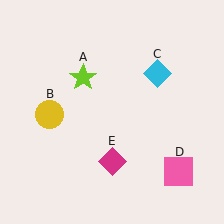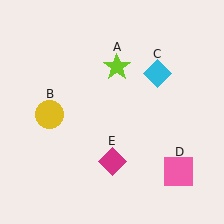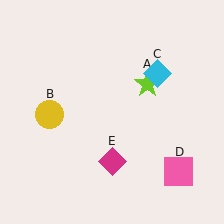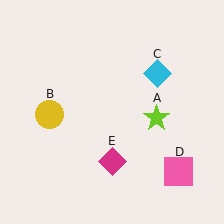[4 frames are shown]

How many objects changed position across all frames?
1 object changed position: lime star (object A).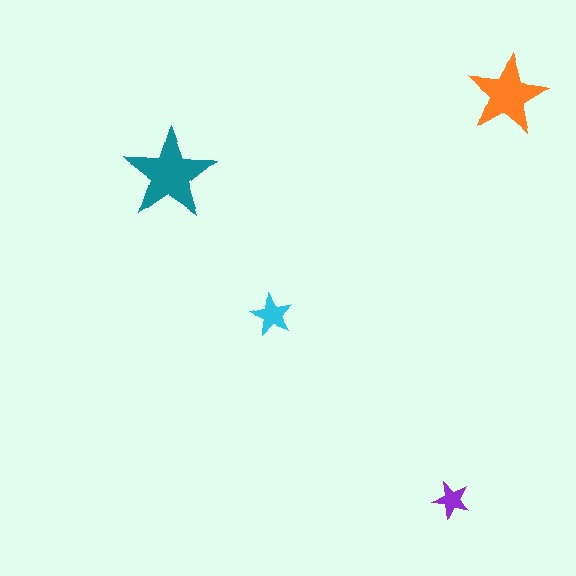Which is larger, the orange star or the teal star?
The teal one.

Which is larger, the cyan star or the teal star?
The teal one.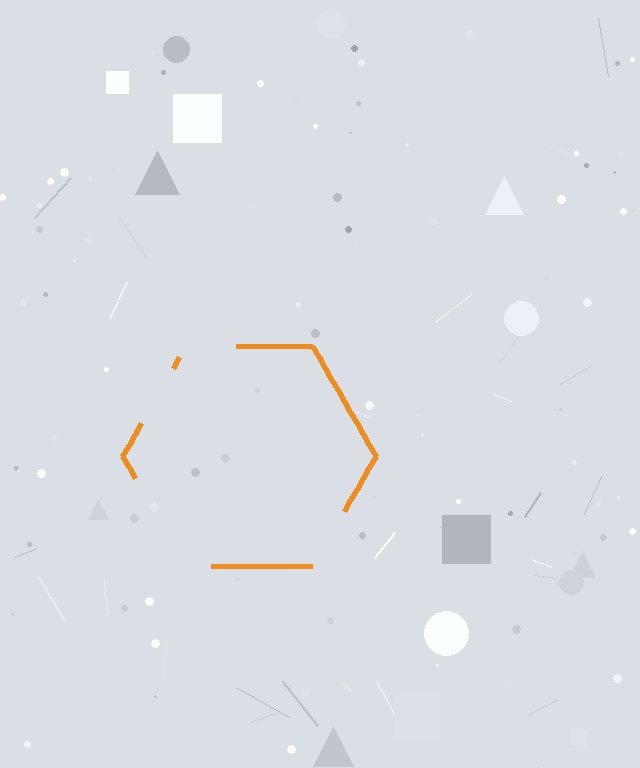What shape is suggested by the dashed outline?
The dashed outline suggests a hexagon.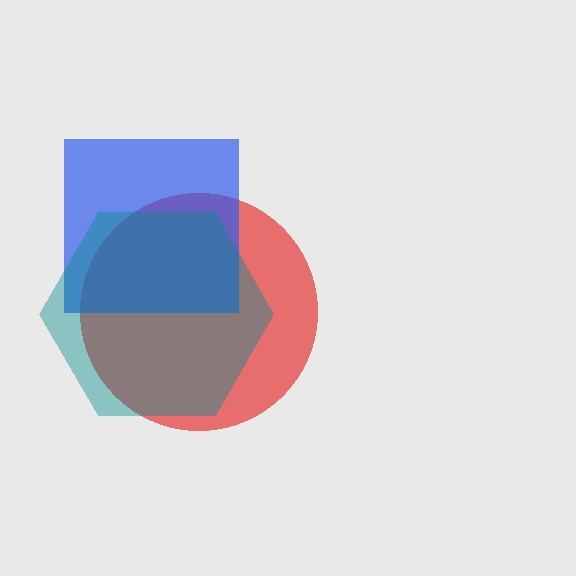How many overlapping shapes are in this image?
There are 3 overlapping shapes in the image.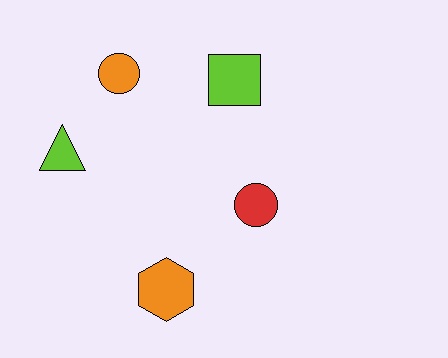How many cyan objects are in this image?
There are no cyan objects.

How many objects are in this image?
There are 5 objects.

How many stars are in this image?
There are no stars.